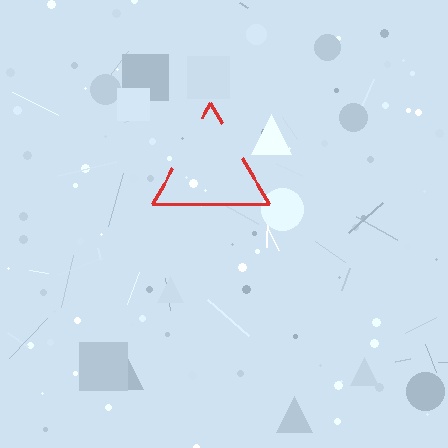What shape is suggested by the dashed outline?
The dashed outline suggests a triangle.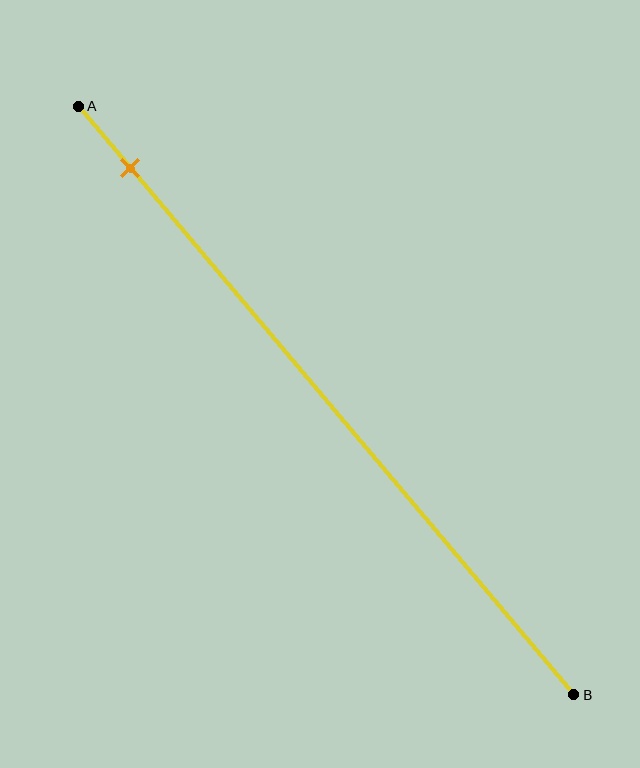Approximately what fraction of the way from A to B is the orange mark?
The orange mark is approximately 10% of the way from A to B.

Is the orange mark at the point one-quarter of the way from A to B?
No, the mark is at about 10% from A, not at the 25% one-quarter point.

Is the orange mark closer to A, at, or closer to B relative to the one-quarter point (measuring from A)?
The orange mark is closer to point A than the one-quarter point of segment AB.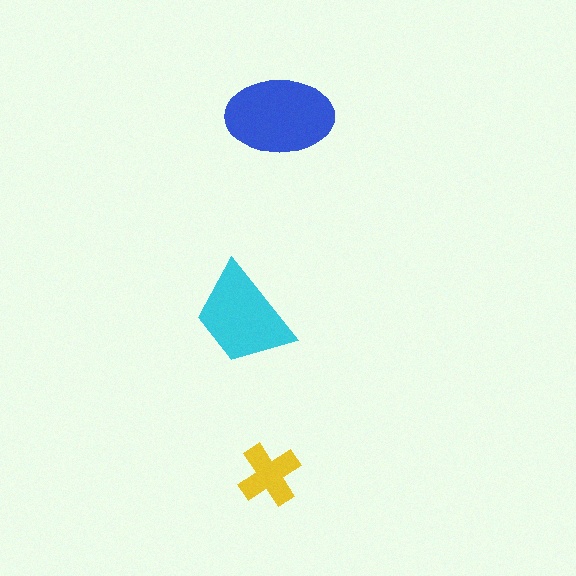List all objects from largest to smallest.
The blue ellipse, the cyan trapezoid, the yellow cross.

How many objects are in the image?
There are 3 objects in the image.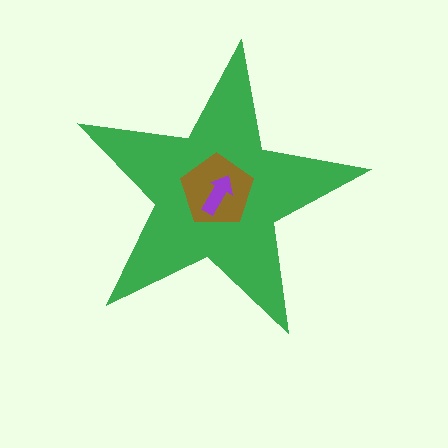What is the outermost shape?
The green star.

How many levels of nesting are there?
3.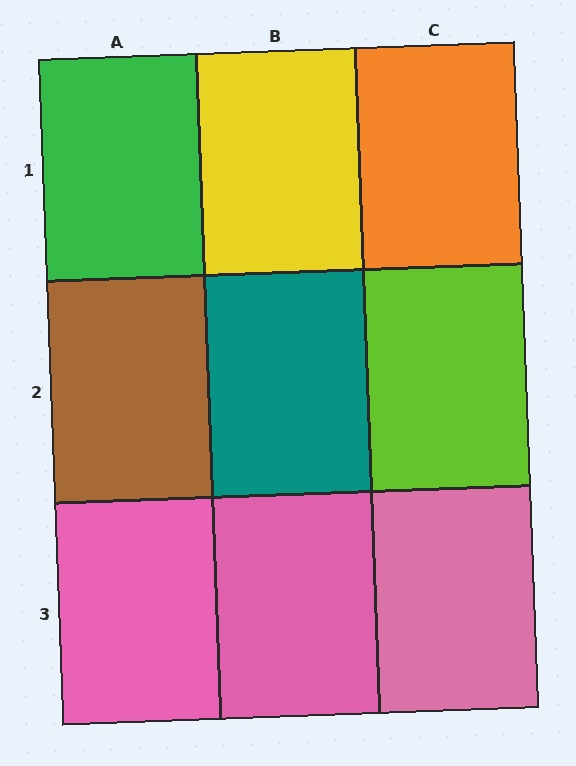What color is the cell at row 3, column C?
Pink.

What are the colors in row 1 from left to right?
Green, yellow, orange.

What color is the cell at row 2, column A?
Brown.